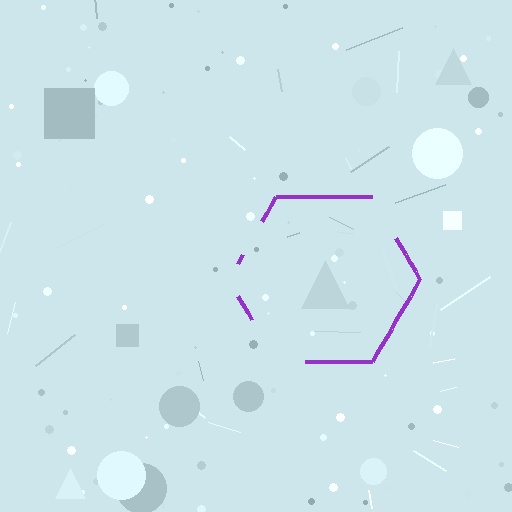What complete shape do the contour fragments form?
The contour fragments form a hexagon.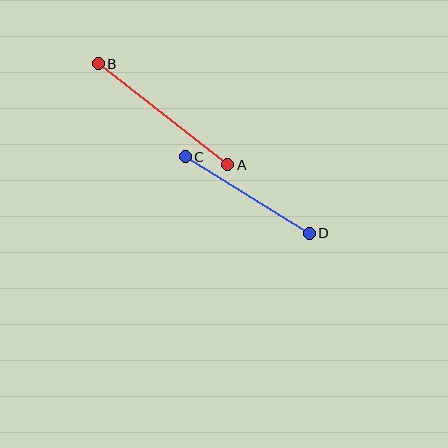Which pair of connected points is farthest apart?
Points A and B are farthest apart.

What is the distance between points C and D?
The distance is approximately 145 pixels.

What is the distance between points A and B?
The distance is approximately 164 pixels.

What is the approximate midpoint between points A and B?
The midpoint is at approximately (163, 114) pixels.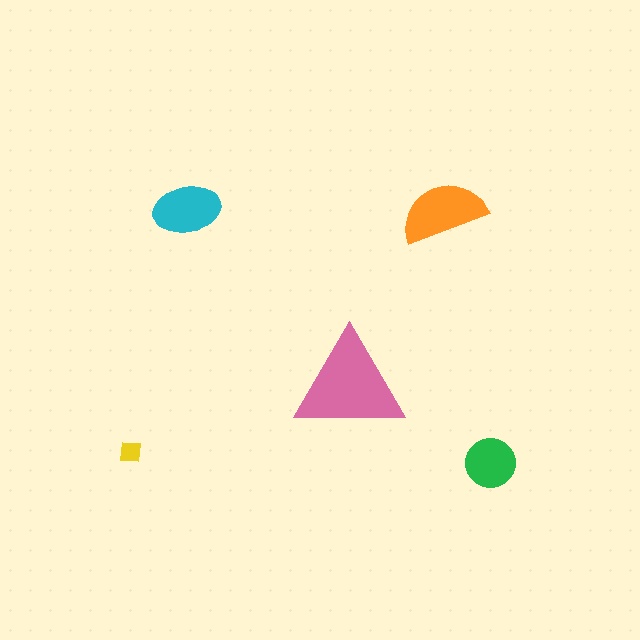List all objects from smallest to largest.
The yellow square, the green circle, the cyan ellipse, the orange semicircle, the pink triangle.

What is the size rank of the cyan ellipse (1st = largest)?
3rd.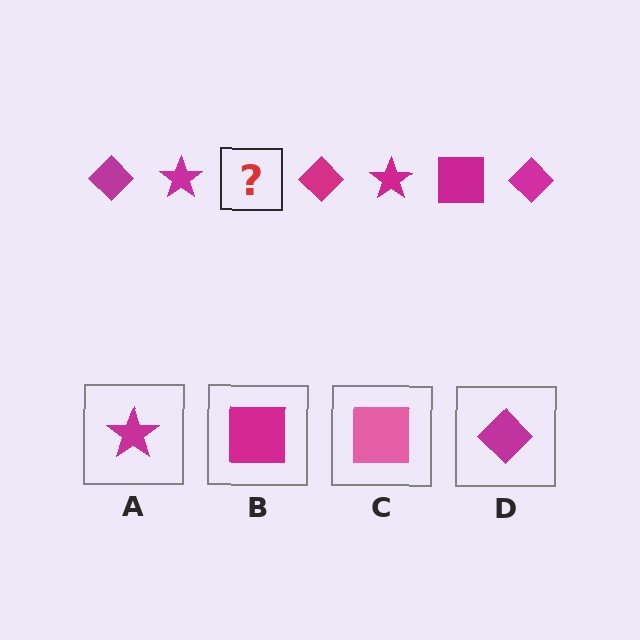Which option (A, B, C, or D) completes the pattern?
B.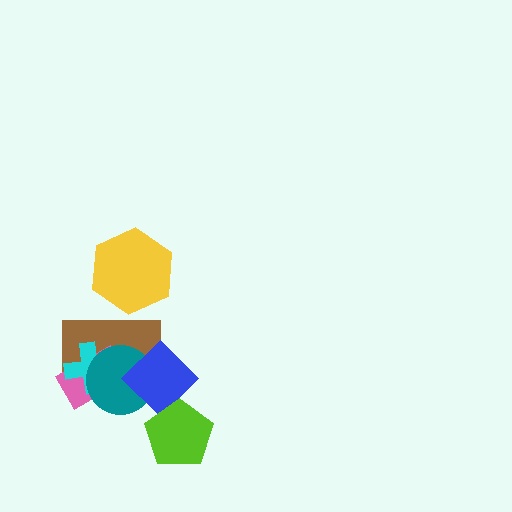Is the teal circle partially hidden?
Yes, it is partially covered by another shape.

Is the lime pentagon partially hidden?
No, no other shape covers it.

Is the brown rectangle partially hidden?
Yes, it is partially covered by another shape.